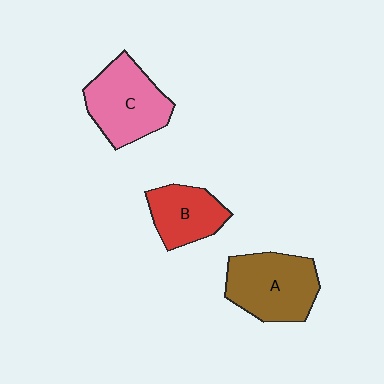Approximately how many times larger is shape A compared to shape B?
Approximately 1.4 times.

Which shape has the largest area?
Shape A (brown).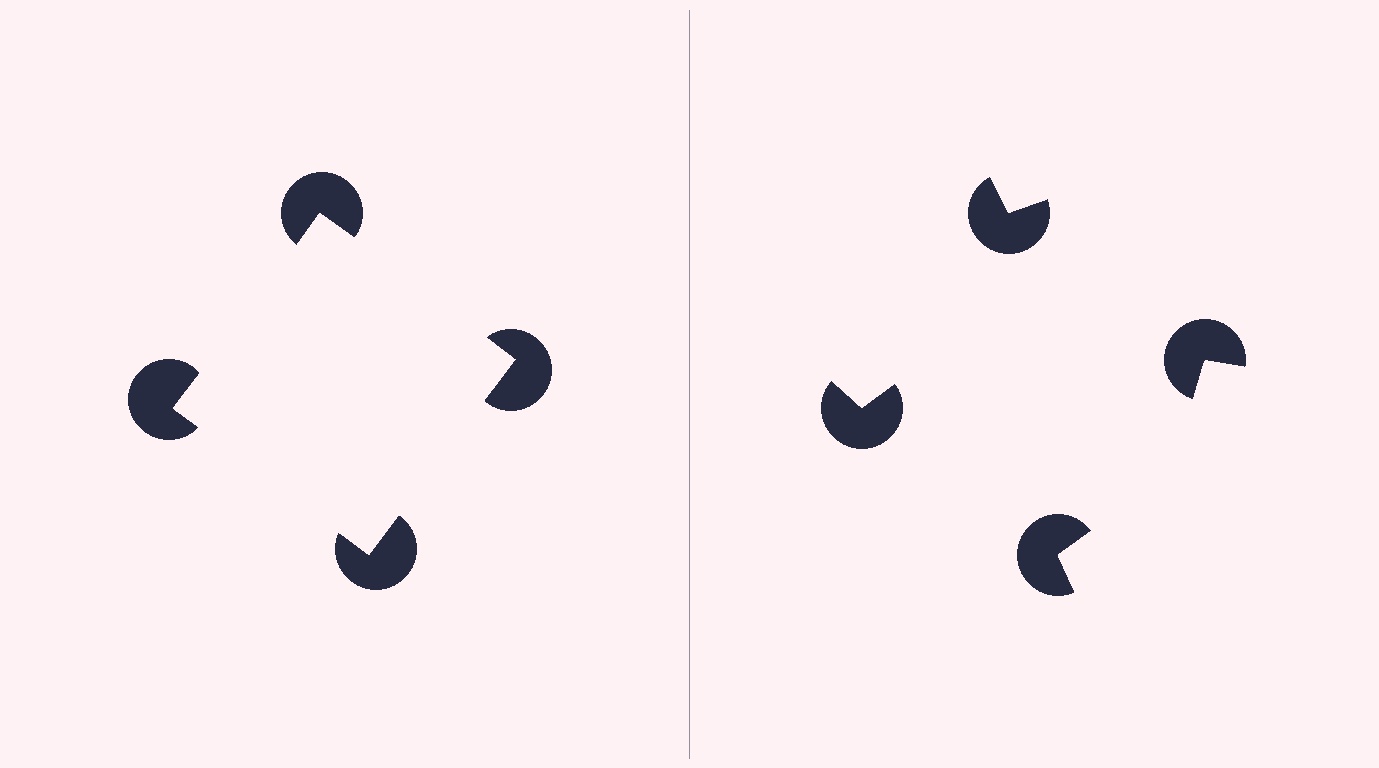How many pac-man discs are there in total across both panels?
8 — 4 on each side.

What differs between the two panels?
The pac-man discs are positioned identically on both sides; only the wedge orientations differ. On the left they align to a square; on the right they are misaligned.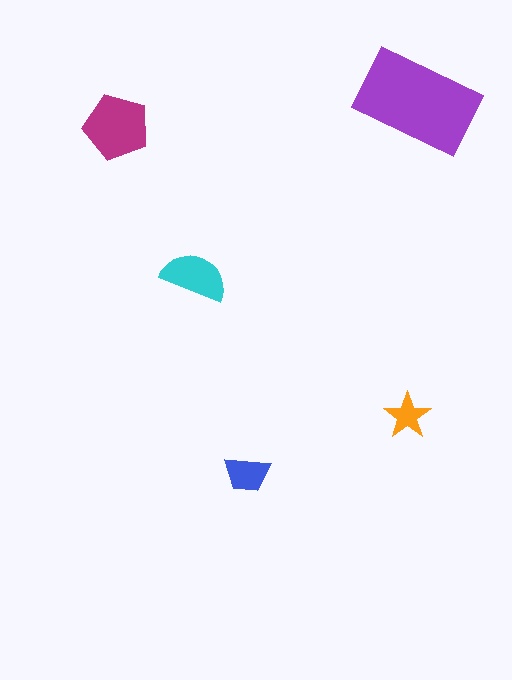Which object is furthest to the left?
The magenta pentagon is leftmost.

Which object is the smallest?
The orange star.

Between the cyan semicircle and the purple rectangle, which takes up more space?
The purple rectangle.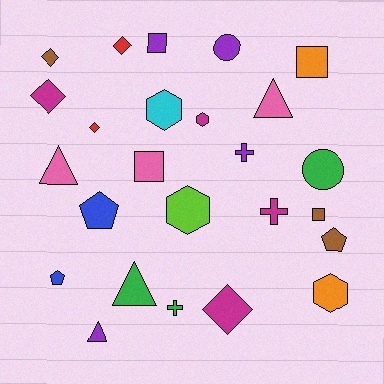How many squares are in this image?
There are 4 squares.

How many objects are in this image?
There are 25 objects.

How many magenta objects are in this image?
There are 4 magenta objects.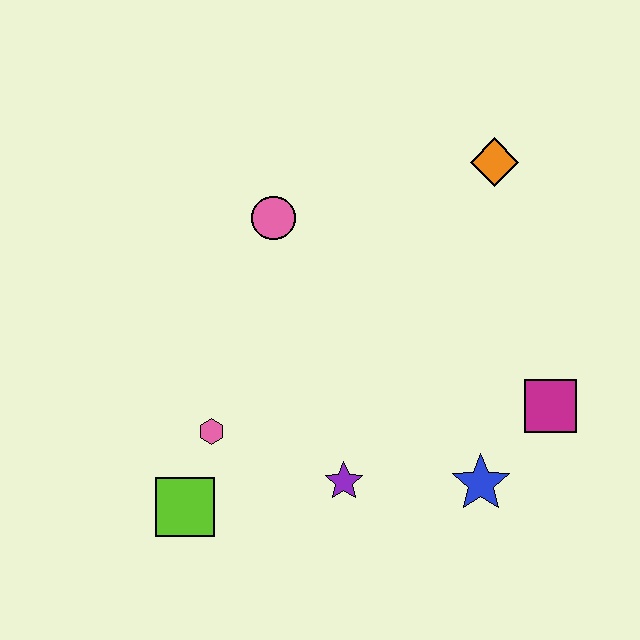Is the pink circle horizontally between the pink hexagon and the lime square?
No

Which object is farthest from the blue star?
The pink circle is farthest from the blue star.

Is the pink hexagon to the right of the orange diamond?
No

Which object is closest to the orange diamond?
The pink circle is closest to the orange diamond.